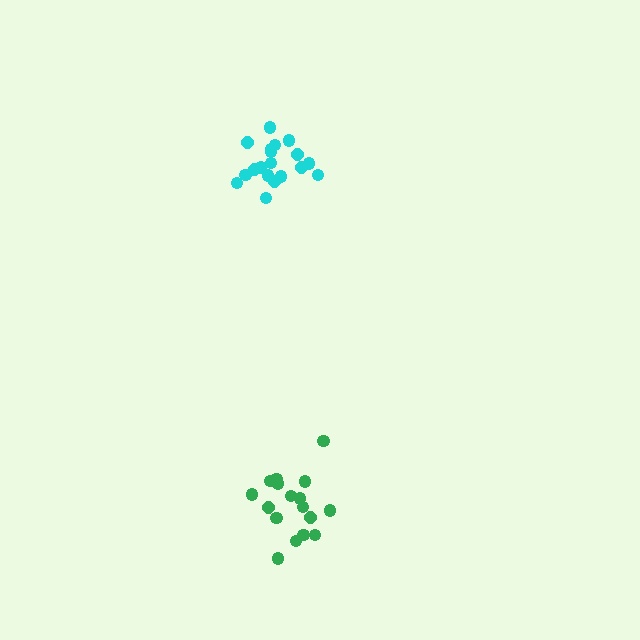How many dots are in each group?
Group 1: 19 dots, Group 2: 18 dots (37 total).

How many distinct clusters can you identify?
There are 2 distinct clusters.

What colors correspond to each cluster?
The clusters are colored: cyan, green.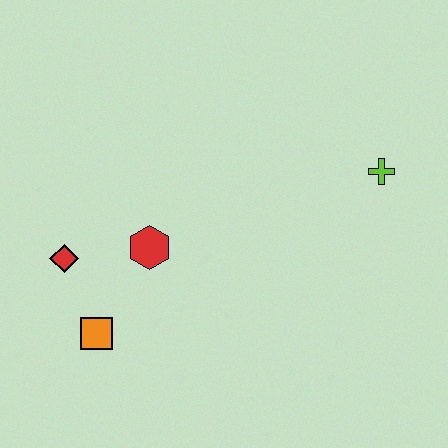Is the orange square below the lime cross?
Yes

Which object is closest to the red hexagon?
The red diamond is closest to the red hexagon.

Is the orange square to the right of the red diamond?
Yes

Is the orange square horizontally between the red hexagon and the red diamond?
Yes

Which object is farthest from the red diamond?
The lime cross is farthest from the red diamond.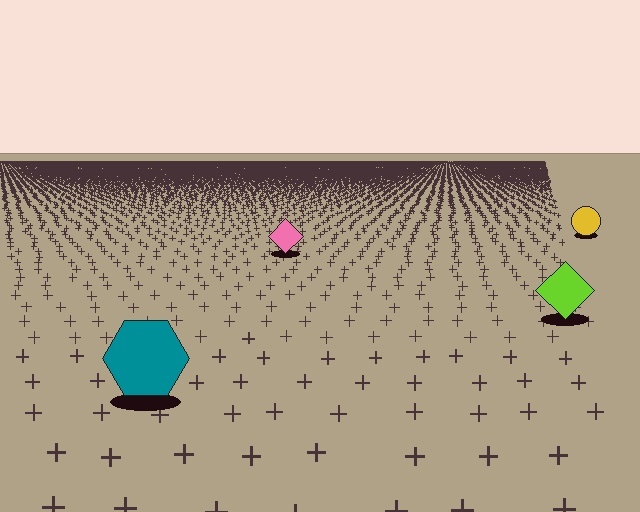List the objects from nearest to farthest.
From nearest to farthest: the teal hexagon, the lime diamond, the pink diamond, the yellow circle.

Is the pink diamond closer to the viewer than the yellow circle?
Yes. The pink diamond is closer — you can tell from the texture gradient: the ground texture is coarser near it.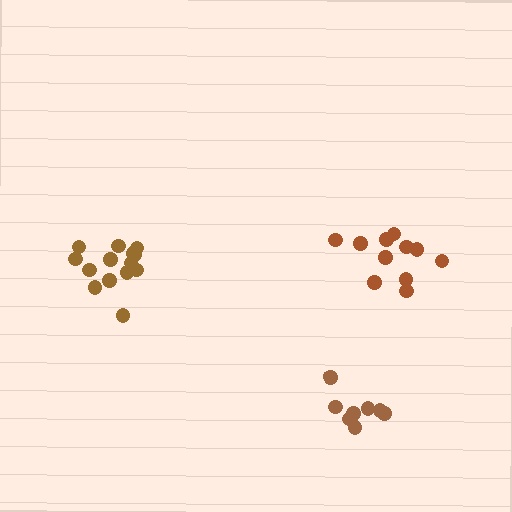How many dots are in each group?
Group 1: 11 dots, Group 2: 14 dots, Group 3: 9 dots (34 total).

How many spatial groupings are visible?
There are 3 spatial groupings.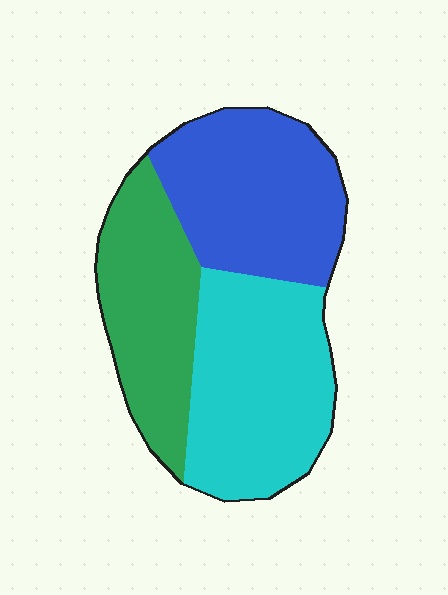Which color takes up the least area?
Green, at roughly 30%.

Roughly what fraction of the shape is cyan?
Cyan takes up about three eighths (3/8) of the shape.